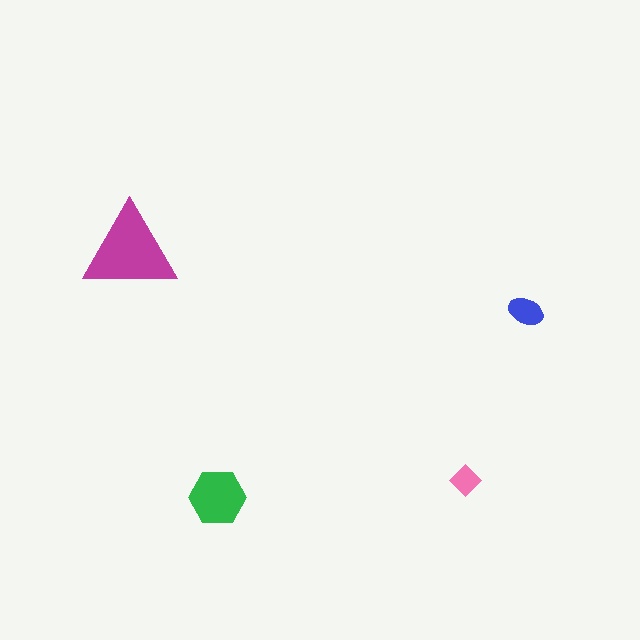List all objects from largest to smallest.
The magenta triangle, the green hexagon, the blue ellipse, the pink diamond.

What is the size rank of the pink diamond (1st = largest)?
4th.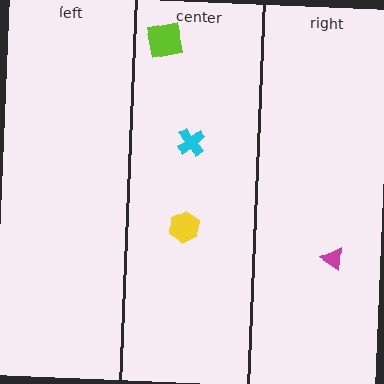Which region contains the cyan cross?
The center region.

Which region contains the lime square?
The center region.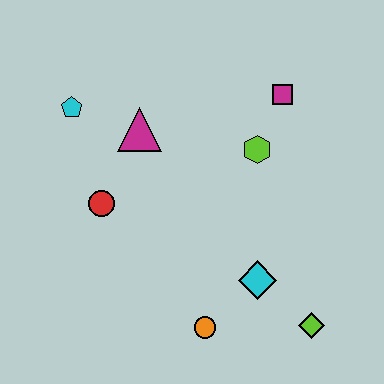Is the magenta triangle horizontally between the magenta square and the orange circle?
No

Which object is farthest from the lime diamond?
The cyan pentagon is farthest from the lime diamond.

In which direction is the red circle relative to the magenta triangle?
The red circle is below the magenta triangle.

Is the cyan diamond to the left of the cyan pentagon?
No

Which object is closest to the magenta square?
The lime hexagon is closest to the magenta square.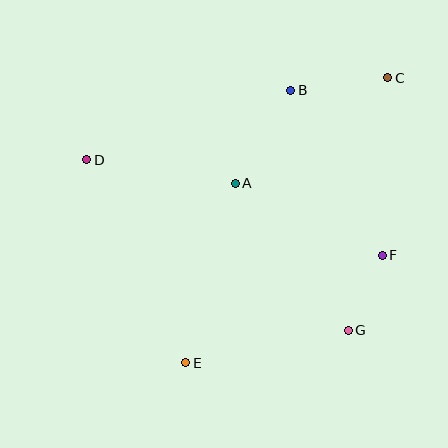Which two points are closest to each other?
Points F and G are closest to each other.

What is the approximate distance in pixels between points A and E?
The distance between A and E is approximately 186 pixels.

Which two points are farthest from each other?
Points C and E are farthest from each other.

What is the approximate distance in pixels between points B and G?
The distance between B and G is approximately 247 pixels.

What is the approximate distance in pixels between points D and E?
The distance between D and E is approximately 226 pixels.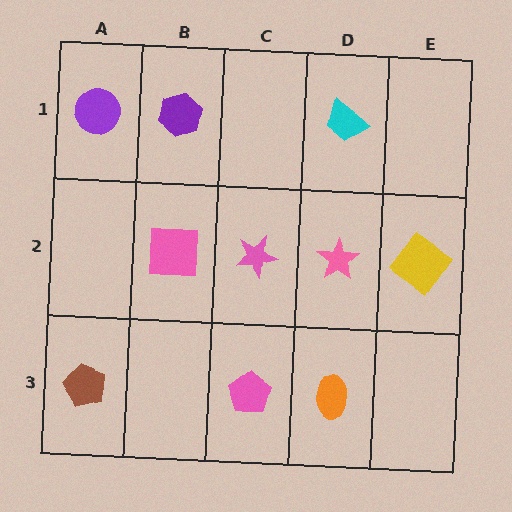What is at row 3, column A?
A brown pentagon.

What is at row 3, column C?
A pink pentagon.